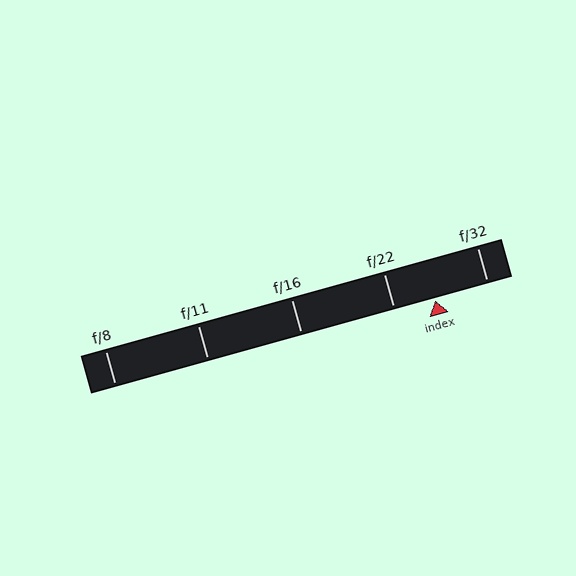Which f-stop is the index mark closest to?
The index mark is closest to f/22.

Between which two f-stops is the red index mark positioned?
The index mark is between f/22 and f/32.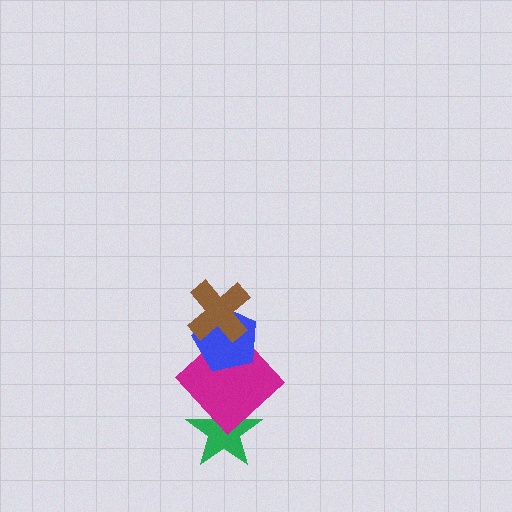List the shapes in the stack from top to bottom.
From top to bottom: the brown cross, the blue pentagon, the magenta diamond, the green star.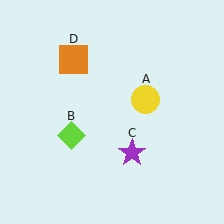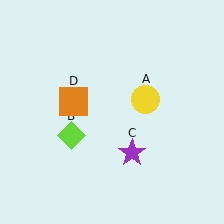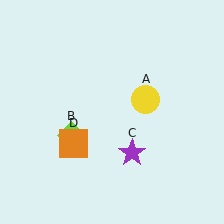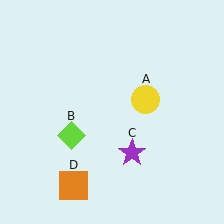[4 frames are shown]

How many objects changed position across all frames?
1 object changed position: orange square (object D).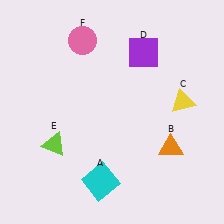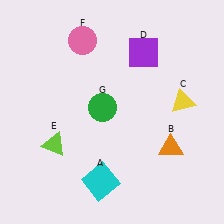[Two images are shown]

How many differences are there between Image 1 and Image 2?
There is 1 difference between the two images.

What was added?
A green circle (G) was added in Image 2.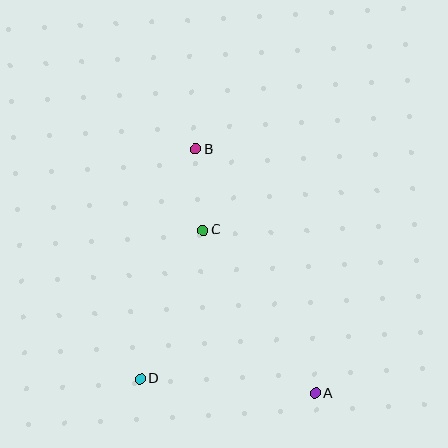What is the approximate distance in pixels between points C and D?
The distance between C and D is approximately 162 pixels.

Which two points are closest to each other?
Points B and C are closest to each other.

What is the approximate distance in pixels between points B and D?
The distance between B and D is approximately 237 pixels.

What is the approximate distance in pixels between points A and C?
The distance between A and C is approximately 198 pixels.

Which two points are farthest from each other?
Points A and B are farthest from each other.